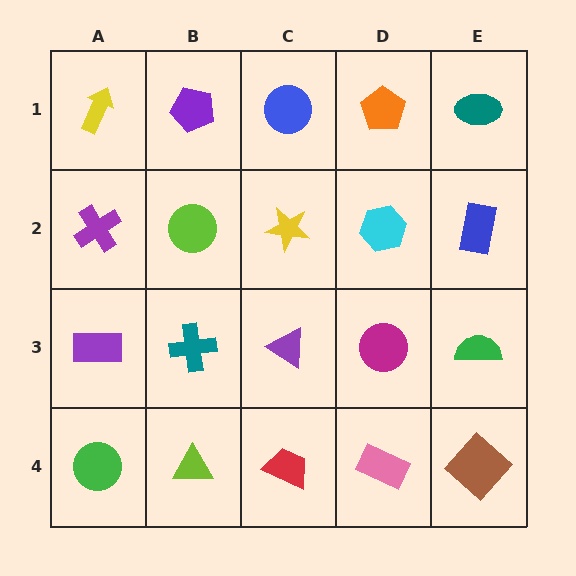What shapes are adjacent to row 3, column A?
A purple cross (row 2, column A), a green circle (row 4, column A), a teal cross (row 3, column B).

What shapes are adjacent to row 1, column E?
A blue rectangle (row 2, column E), an orange pentagon (row 1, column D).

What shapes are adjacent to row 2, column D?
An orange pentagon (row 1, column D), a magenta circle (row 3, column D), a yellow star (row 2, column C), a blue rectangle (row 2, column E).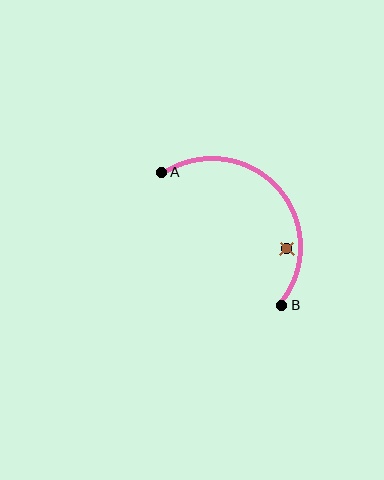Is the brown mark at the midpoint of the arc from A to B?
No — the brown mark does not lie on the arc at all. It sits slightly inside the curve.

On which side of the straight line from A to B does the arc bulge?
The arc bulges above and to the right of the straight line connecting A and B.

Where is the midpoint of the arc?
The arc midpoint is the point on the curve farthest from the straight line joining A and B. It sits above and to the right of that line.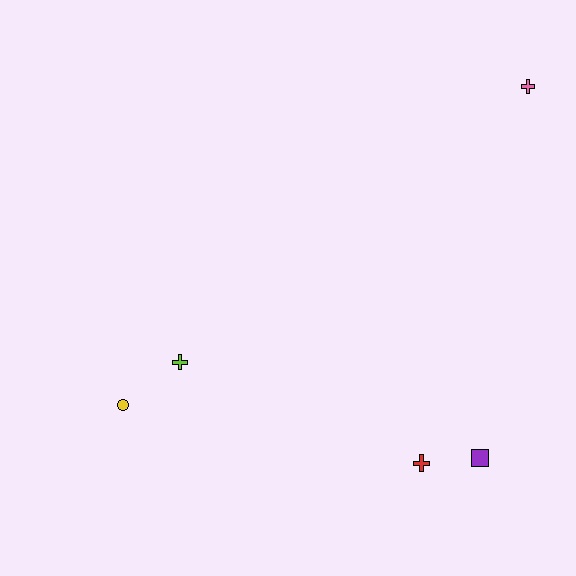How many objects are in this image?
There are 5 objects.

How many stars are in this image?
There are no stars.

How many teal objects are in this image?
There are no teal objects.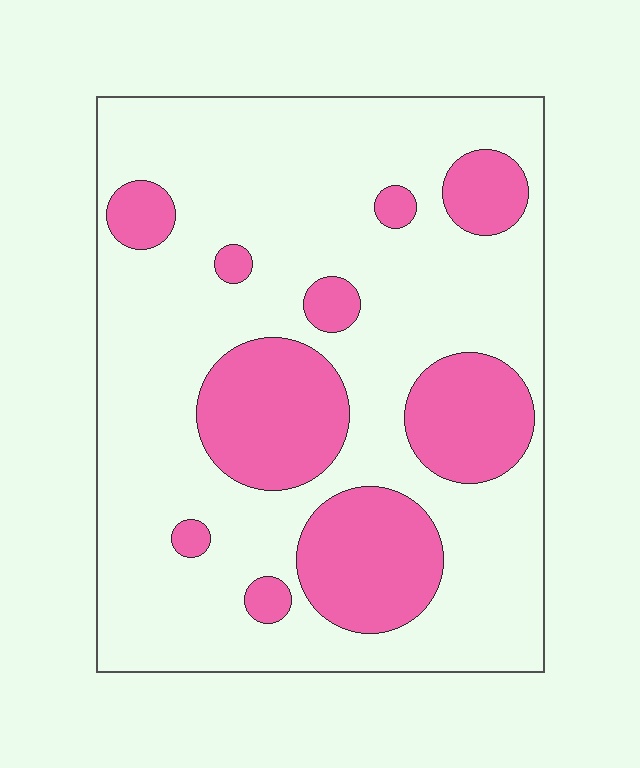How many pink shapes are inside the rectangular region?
10.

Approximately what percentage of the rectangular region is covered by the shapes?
Approximately 25%.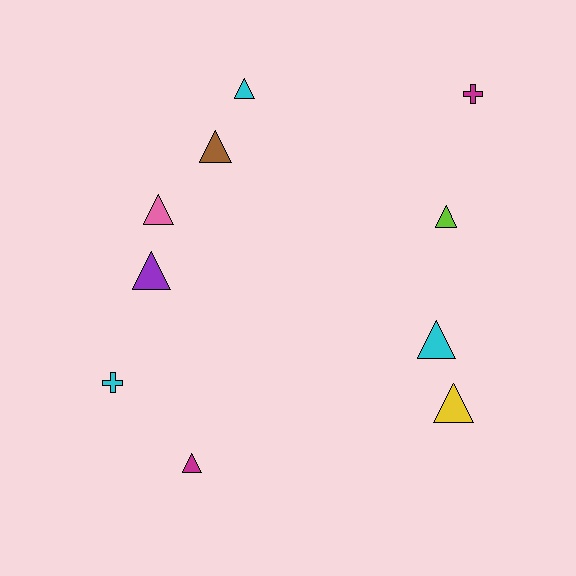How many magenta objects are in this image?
There are 2 magenta objects.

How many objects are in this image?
There are 10 objects.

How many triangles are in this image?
There are 8 triangles.